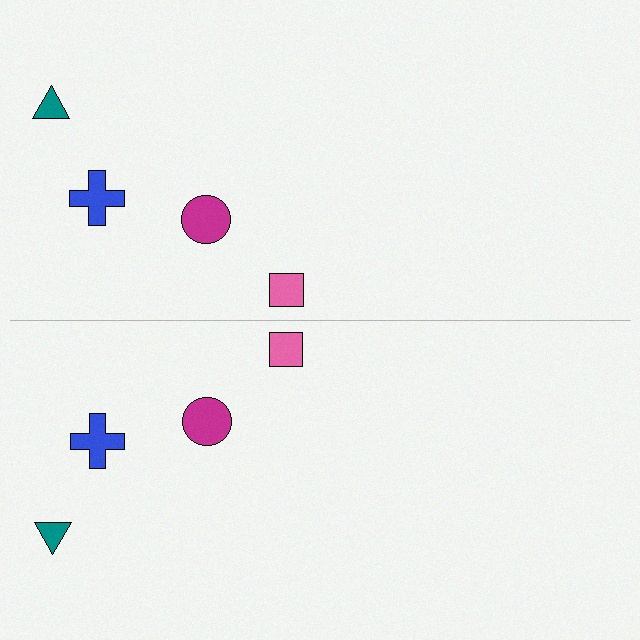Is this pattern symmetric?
Yes, this pattern has bilateral (reflection) symmetry.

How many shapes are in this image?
There are 8 shapes in this image.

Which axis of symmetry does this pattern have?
The pattern has a horizontal axis of symmetry running through the center of the image.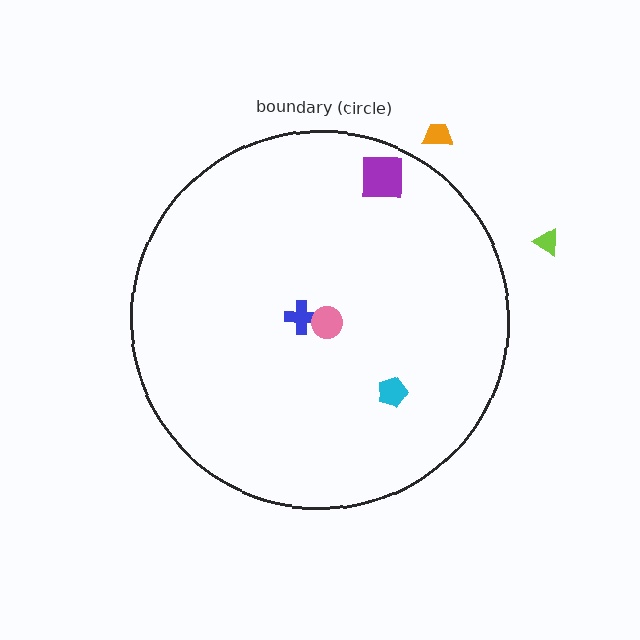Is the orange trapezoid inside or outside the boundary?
Outside.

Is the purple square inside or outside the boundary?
Inside.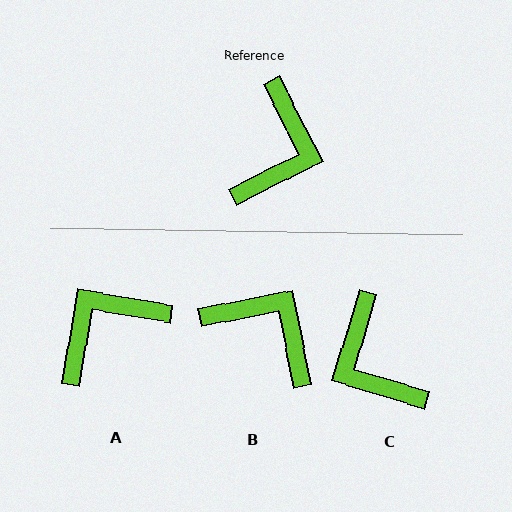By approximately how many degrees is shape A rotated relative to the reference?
Approximately 143 degrees counter-clockwise.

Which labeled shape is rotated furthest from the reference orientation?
A, about 143 degrees away.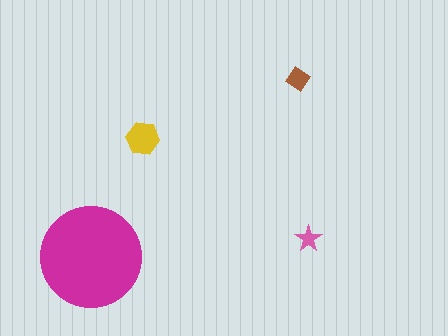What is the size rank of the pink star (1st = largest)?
4th.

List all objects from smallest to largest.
The pink star, the brown diamond, the yellow hexagon, the magenta circle.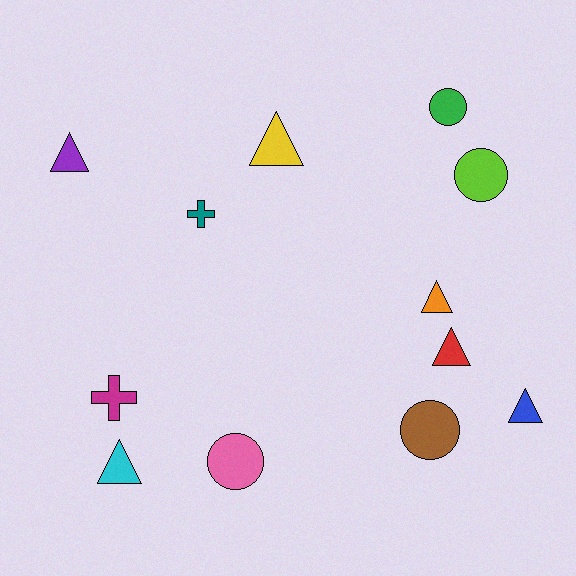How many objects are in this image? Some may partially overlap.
There are 12 objects.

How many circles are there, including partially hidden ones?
There are 4 circles.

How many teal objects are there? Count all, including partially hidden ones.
There is 1 teal object.